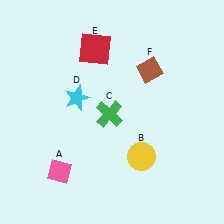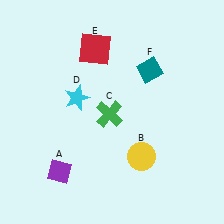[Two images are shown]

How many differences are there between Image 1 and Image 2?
There are 2 differences between the two images.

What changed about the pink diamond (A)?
In Image 1, A is pink. In Image 2, it changed to purple.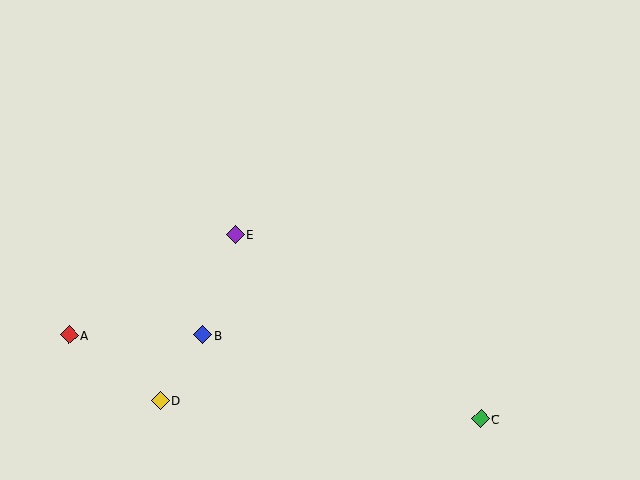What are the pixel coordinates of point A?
Point A is at (69, 335).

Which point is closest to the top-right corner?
Point C is closest to the top-right corner.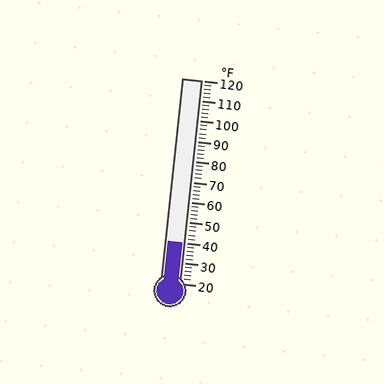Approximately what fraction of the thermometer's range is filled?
The thermometer is filled to approximately 20% of its range.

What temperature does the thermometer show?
The thermometer shows approximately 40°F.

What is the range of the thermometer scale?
The thermometer scale ranges from 20°F to 120°F.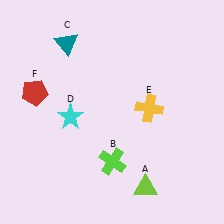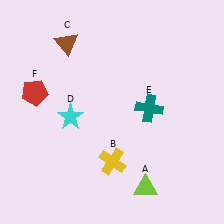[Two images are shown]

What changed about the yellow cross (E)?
In Image 1, E is yellow. In Image 2, it changed to teal.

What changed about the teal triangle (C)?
In Image 1, C is teal. In Image 2, it changed to brown.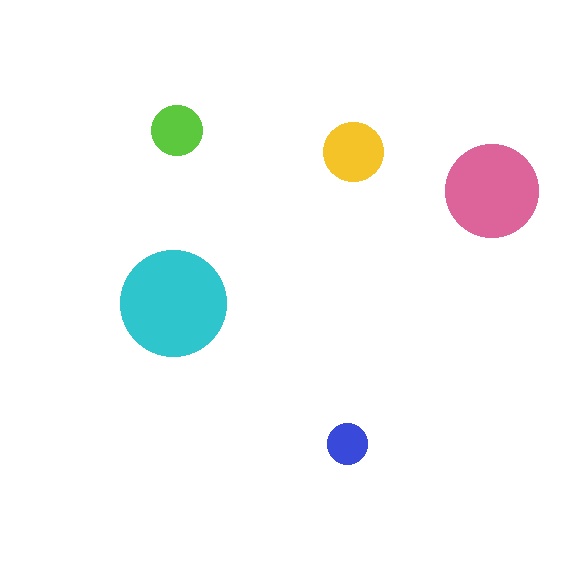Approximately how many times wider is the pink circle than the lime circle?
About 2 times wider.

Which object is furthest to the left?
The cyan circle is leftmost.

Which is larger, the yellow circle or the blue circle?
The yellow one.